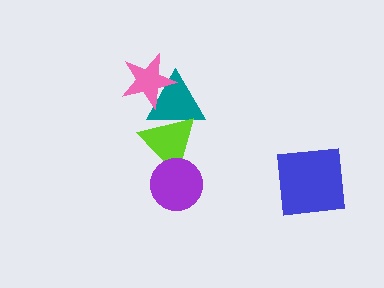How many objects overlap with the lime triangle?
2 objects overlap with the lime triangle.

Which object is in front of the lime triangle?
The purple circle is in front of the lime triangle.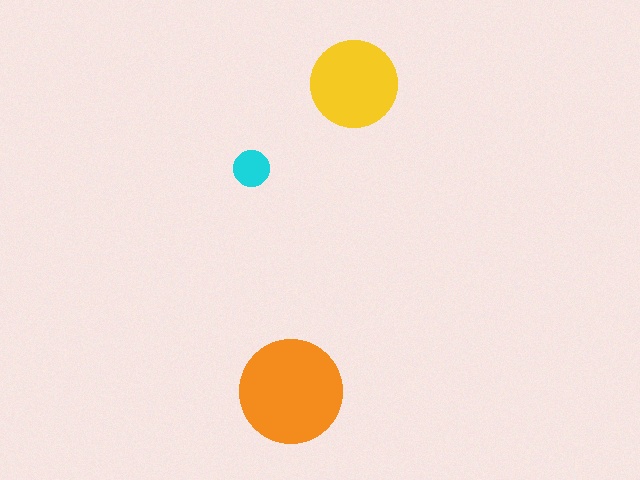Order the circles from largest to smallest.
the orange one, the yellow one, the cyan one.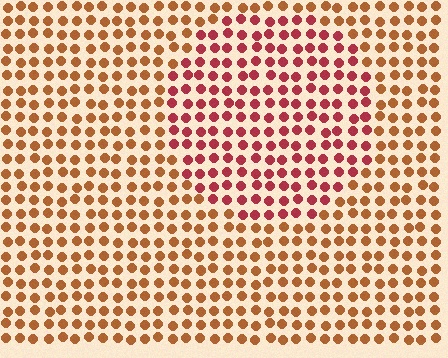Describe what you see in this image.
The image is filled with small brown elements in a uniform arrangement. A circle-shaped region is visible where the elements are tinted to a slightly different hue, forming a subtle color boundary.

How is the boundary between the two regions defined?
The boundary is defined purely by a slight shift in hue (about 34 degrees). Spacing, size, and orientation are identical on both sides.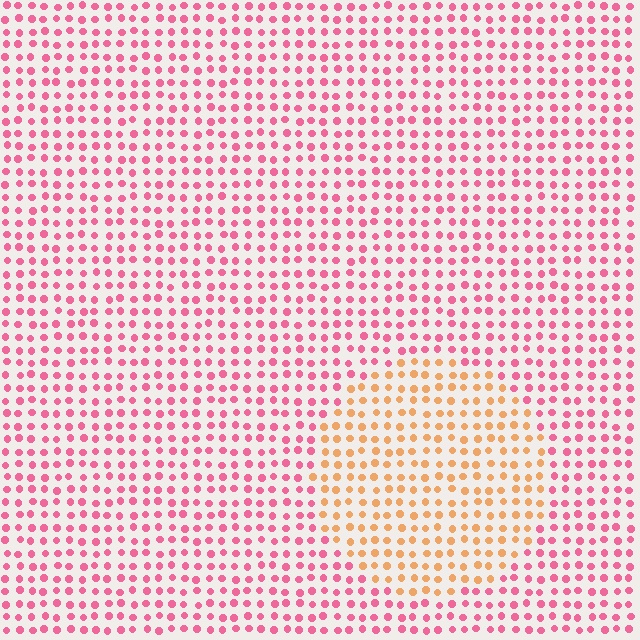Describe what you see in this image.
The image is filled with small pink elements in a uniform arrangement. A circle-shaped region is visible where the elements are tinted to a slightly different hue, forming a subtle color boundary.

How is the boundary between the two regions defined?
The boundary is defined purely by a slight shift in hue (about 50 degrees). Spacing, size, and orientation are identical on both sides.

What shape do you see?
I see a circle.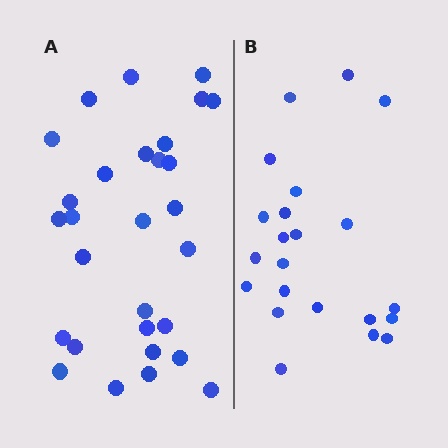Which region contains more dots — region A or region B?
Region A (the left region) has more dots.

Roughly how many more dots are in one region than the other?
Region A has roughly 8 or so more dots than region B.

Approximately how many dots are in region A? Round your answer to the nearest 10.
About 30 dots. (The exact count is 29, which rounds to 30.)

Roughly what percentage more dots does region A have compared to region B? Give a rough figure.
About 30% more.